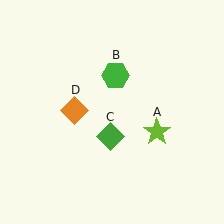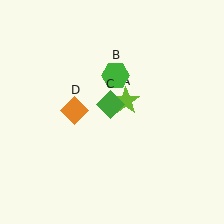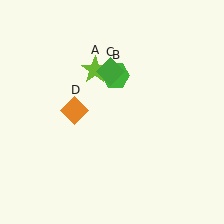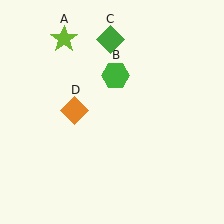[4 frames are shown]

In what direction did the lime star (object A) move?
The lime star (object A) moved up and to the left.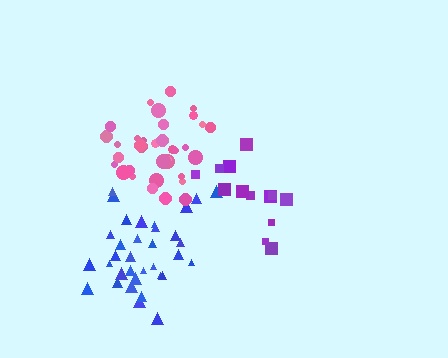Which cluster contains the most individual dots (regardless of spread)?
Pink (35).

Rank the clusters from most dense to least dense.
pink, blue, purple.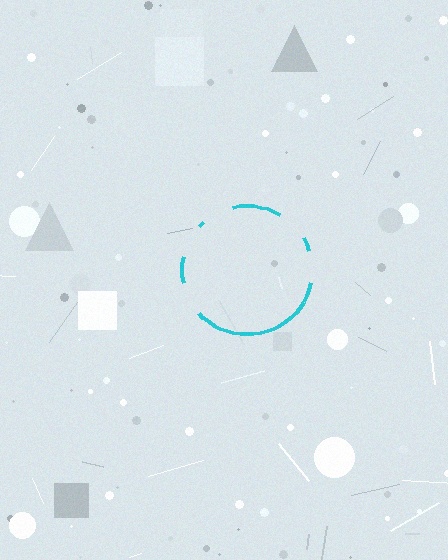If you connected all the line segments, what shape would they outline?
They would outline a circle.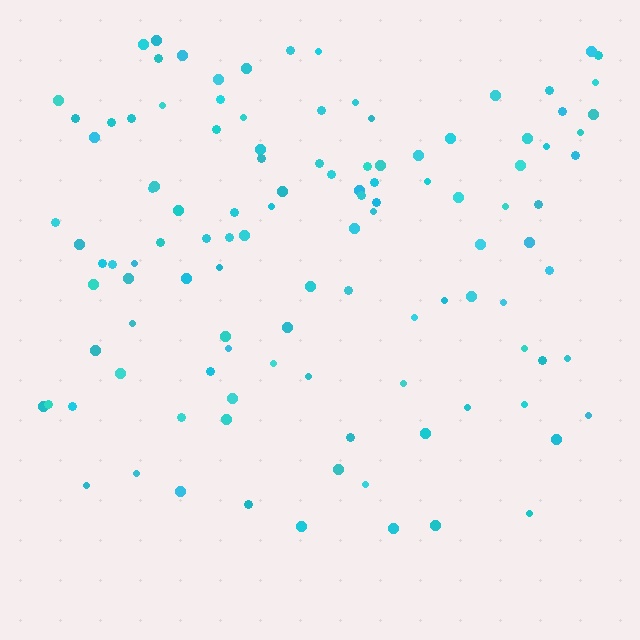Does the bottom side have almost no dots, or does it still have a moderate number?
Still a moderate number, just noticeably fewer than the top.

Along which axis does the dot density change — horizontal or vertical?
Vertical.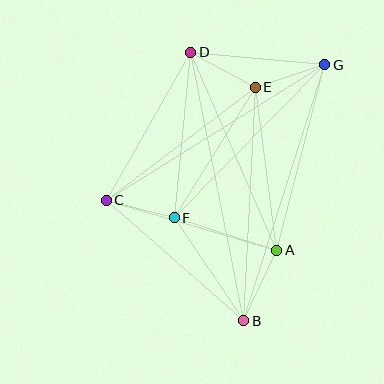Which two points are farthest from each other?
Points B and D are farthest from each other.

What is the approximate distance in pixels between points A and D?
The distance between A and D is approximately 216 pixels.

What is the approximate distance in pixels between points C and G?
The distance between C and G is approximately 257 pixels.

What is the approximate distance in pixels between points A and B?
The distance between A and B is approximately 78 pixels.